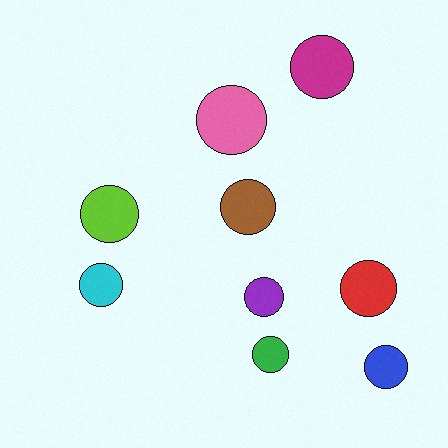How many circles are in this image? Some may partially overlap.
There are 9 circles.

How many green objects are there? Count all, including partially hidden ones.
There is 1 green object.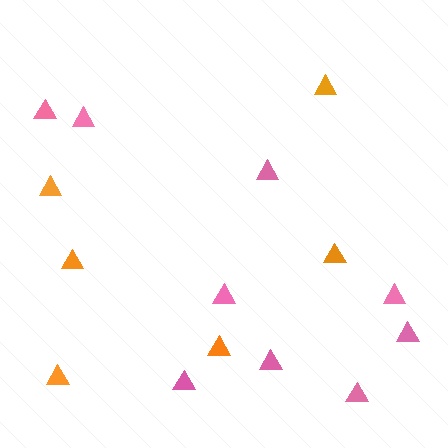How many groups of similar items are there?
There are 2 groups: one group of orange triangles (6) and one group of pink triangles (9).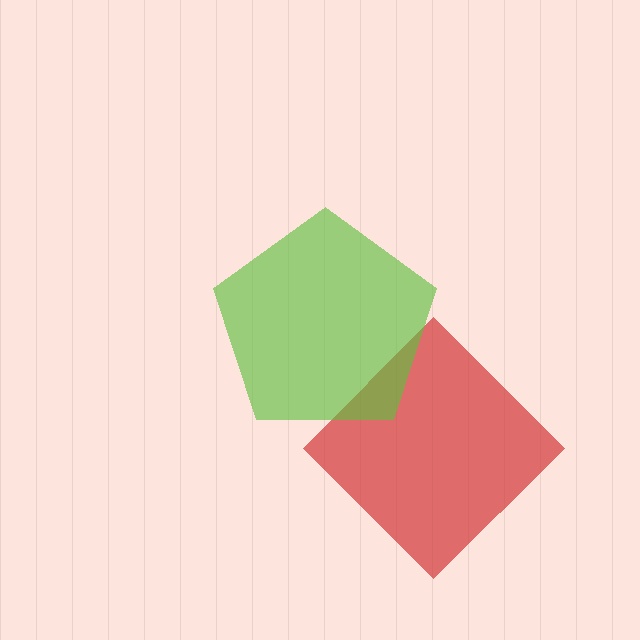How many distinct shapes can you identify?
There are 2 distinct shapes: a red diamond, a lime pentagon.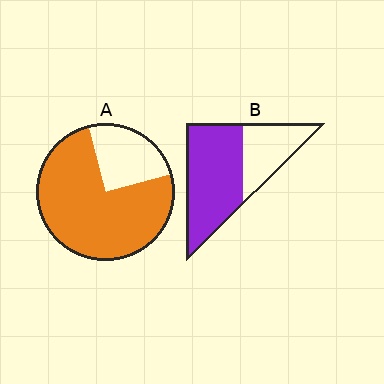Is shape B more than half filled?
Yes.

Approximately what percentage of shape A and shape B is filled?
A is approximately 75% and B is approximately 65%.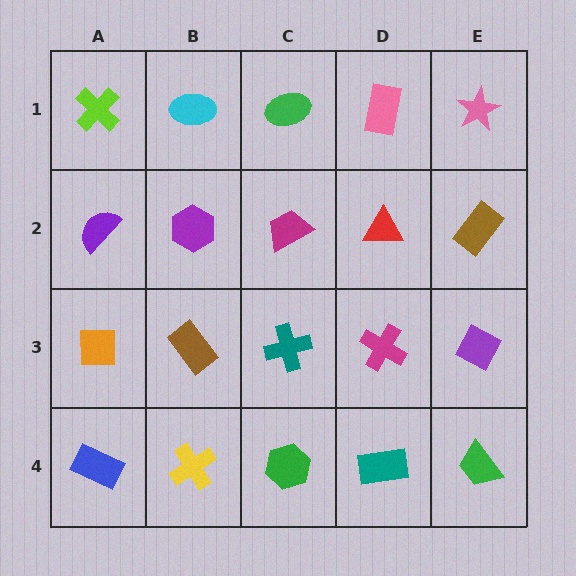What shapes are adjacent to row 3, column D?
A red triangle (row 2, column D), a teal rectangle (row 4, column D), a teal cross (row 3, column C), a purple diamond (row 3, column E).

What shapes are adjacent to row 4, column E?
A purple diamond (row 3, column E), a teal rectangle (row 4, column D).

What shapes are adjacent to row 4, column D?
A magenta cross (row 3, column D), a green hexagon (row 4, column C), a green trapezoid (row 4, column E).